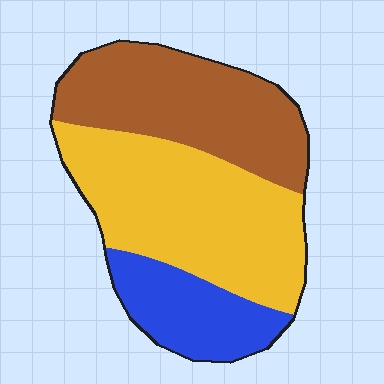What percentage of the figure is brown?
Brown covers about 35% of the figure.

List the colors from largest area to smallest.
From largest to smallest: yellow, brown, blue.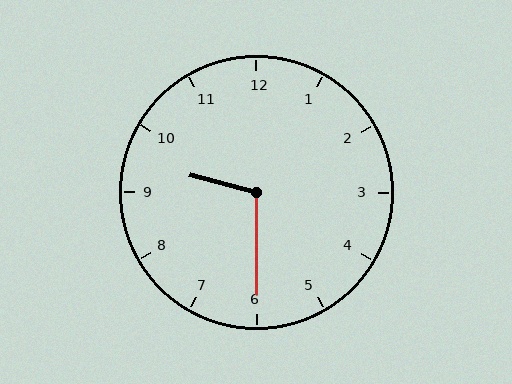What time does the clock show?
9:30.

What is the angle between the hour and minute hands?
Approximately 105 degrees.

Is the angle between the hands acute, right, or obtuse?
It is obtuse.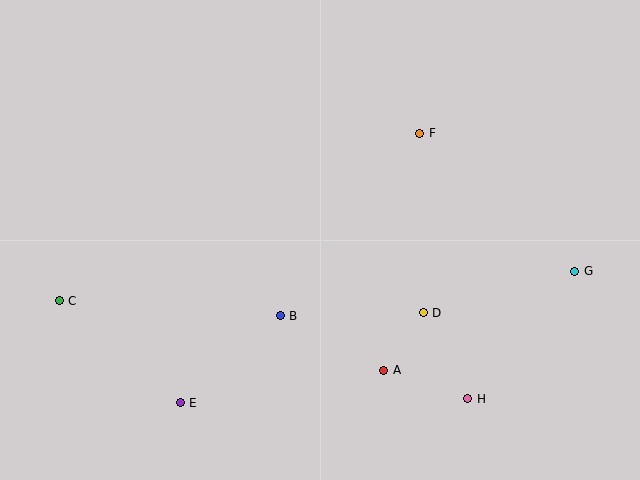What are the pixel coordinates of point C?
Point C is at (59, 301).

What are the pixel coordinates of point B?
Point B is at (280, 316).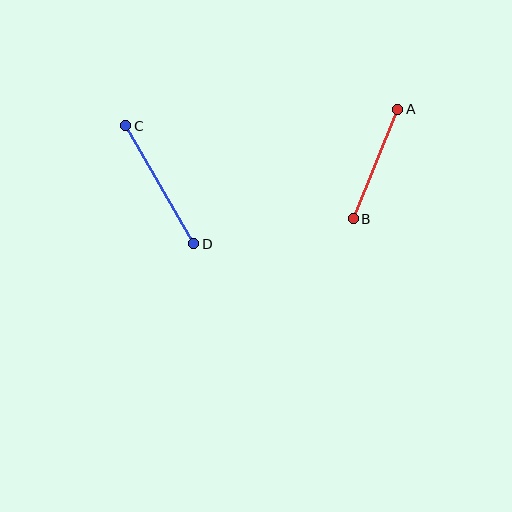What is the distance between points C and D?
The distance is approximately 136 pixels.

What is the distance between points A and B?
The distance is approximately 119 pixels.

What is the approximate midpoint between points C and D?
The midpoint is at approximately (160, 185) pixels.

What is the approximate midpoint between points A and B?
The midpoint is at approximately (375, 164) pixels.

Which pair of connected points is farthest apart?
Points C and D are farthest apart.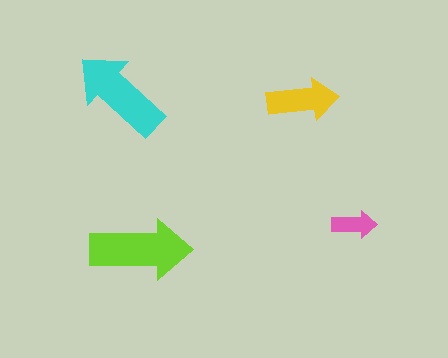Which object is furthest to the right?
The pink arrow is rightmost.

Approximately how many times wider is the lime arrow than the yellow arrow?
About 1.5 times wider.